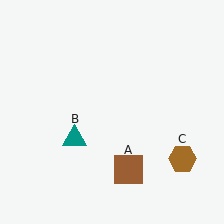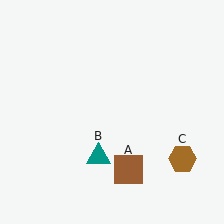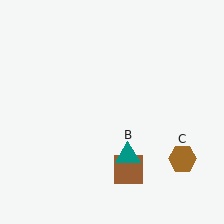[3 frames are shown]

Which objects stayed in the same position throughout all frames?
Brown square (object A) and brown hexagon (object C) remained stationary.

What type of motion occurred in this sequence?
The teal triangle (object B) rotated counterclockwise around the center of the scene.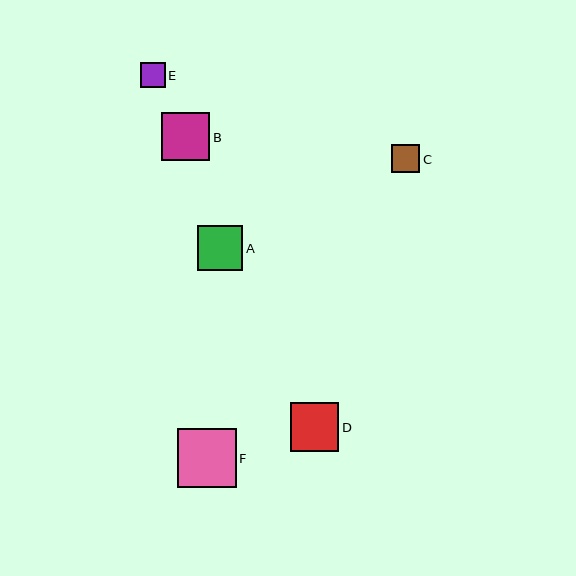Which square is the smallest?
Square E is the smallest with a size of approximately 25 pixels.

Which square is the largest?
Square F is the largest with a size of approximately 59 pixels.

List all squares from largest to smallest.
From largest to smallest: F, D, B, A, C, E.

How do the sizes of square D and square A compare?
Square D and square A are approximately the same size.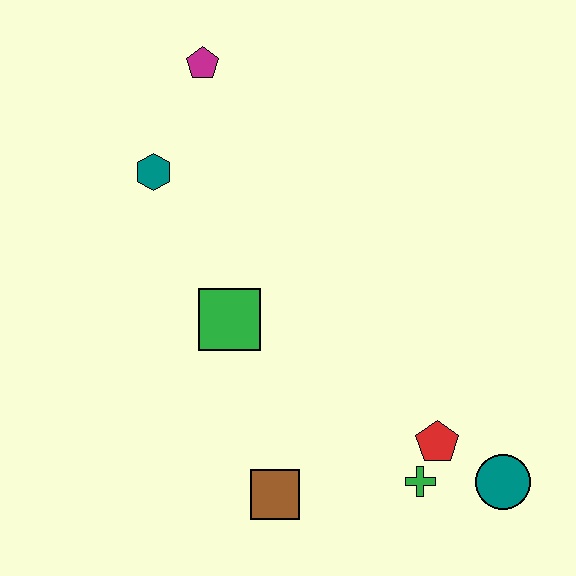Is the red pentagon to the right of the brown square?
Yes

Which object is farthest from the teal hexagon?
The teal circle is farthest from the teal hexagon.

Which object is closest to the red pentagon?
The green cross is closest to the red pentagon.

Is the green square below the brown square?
No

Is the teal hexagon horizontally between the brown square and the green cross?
No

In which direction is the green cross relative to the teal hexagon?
The green cross is below the teal hexagon.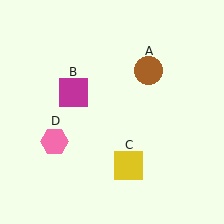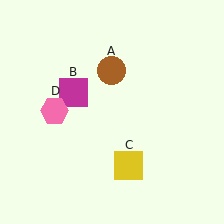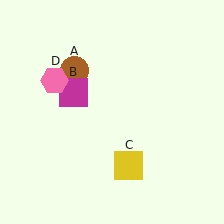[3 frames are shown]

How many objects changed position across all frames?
2 objects changed position: brown circle (object A), pink hexagon (object D).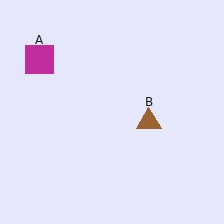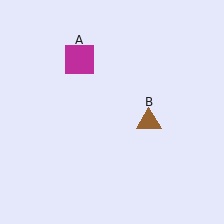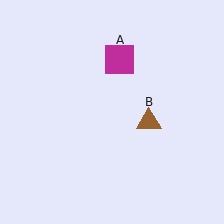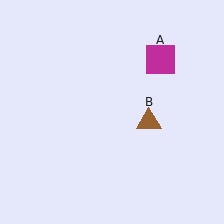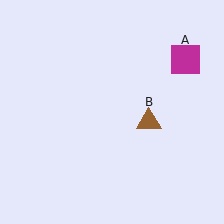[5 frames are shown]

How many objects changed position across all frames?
1 object changed position: magenta square (object A).